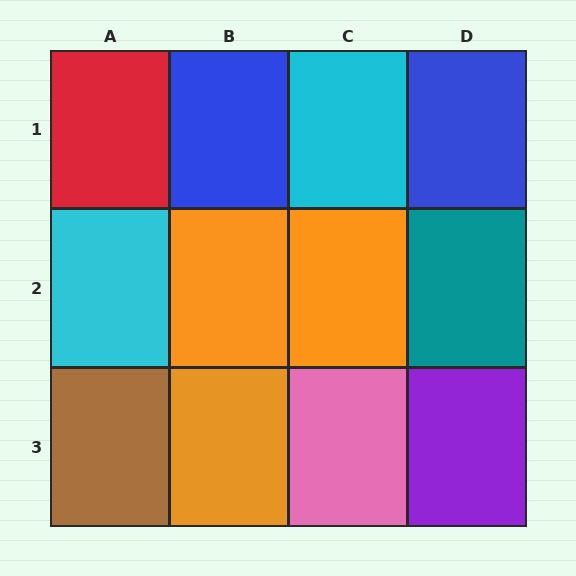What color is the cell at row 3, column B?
Orange.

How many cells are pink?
1 cell is pink.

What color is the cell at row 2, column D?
Teal.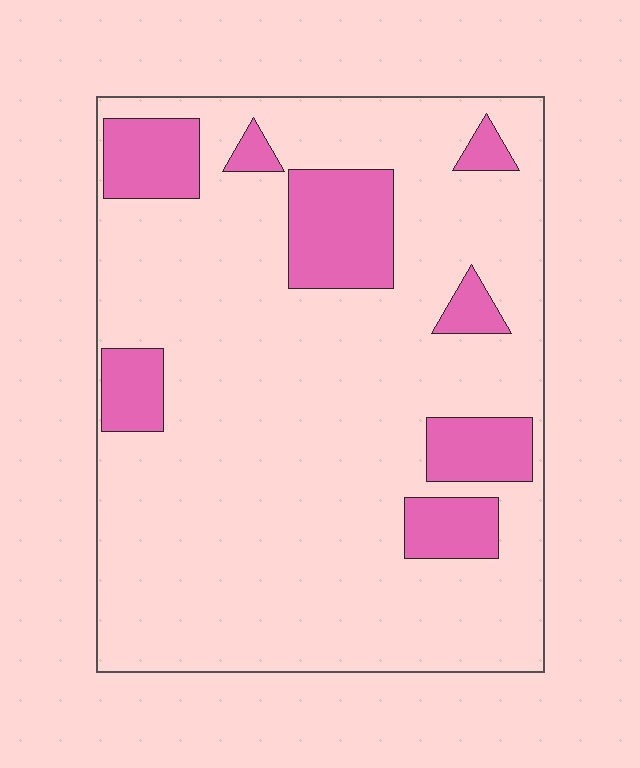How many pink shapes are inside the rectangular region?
8.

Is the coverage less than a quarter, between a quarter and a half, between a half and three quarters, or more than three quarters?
Less than a quarter.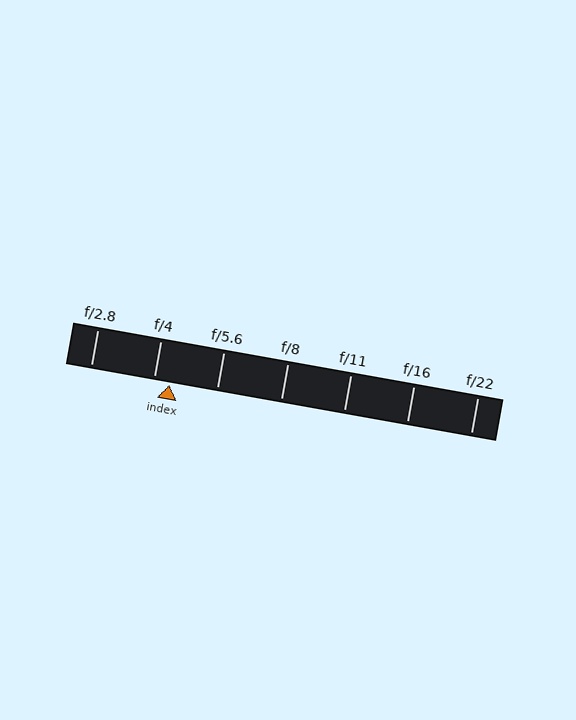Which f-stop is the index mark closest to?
The index mark is closest to f/4.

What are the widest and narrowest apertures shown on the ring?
The widest aperture shown is f/2.8 and the narrowest is f/22.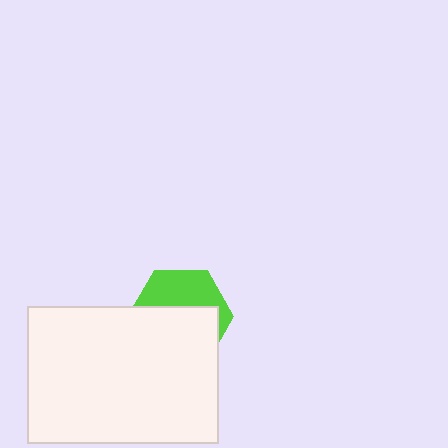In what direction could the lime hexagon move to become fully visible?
The lime hexagon could move up. That would shift it out from behind the white rectangle entirely.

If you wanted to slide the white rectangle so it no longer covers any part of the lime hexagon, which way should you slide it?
Slide it down — that is the most direct way to separate the two shapes.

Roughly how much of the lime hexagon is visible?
A small part of it is visible (roughly 39%).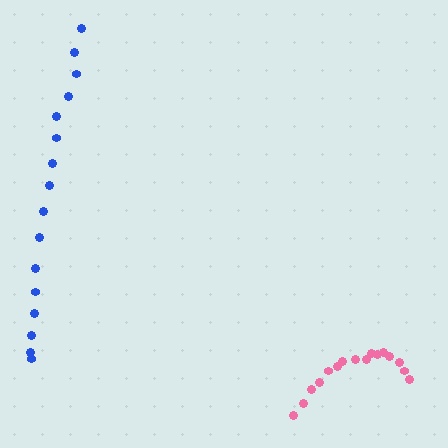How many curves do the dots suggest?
There are 2 distinct paths.